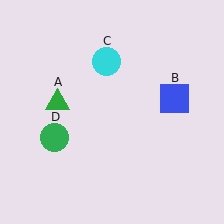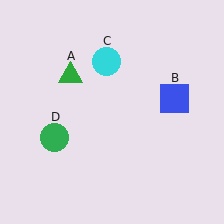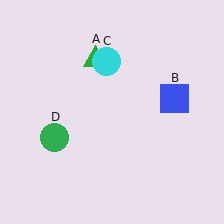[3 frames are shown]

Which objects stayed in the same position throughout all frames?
Blue square (object B) and cyan circle (object C) and green circle (object D) remained stationary.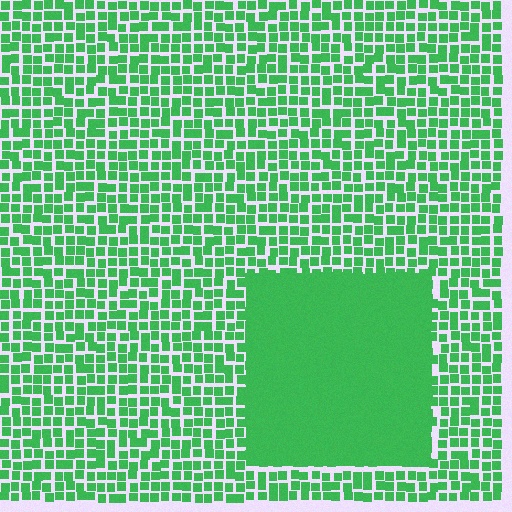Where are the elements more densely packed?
The elements are more densely packed inside the rectangle boundary.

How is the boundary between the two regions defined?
The boundary is defined by a change in element density (approximately 2.4x ratio). All elements are the same color, size, and shape.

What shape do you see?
I see a rectangle.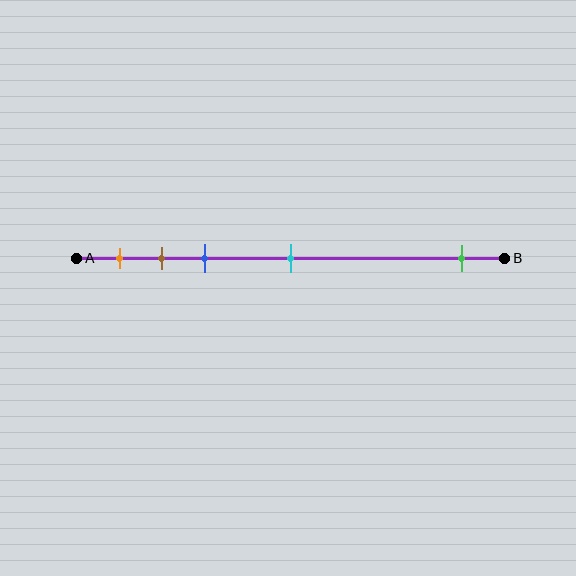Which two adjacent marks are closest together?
The brown and blue marks are the closest adjacent pair.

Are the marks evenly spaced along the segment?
No, the marks are not evenly spaced.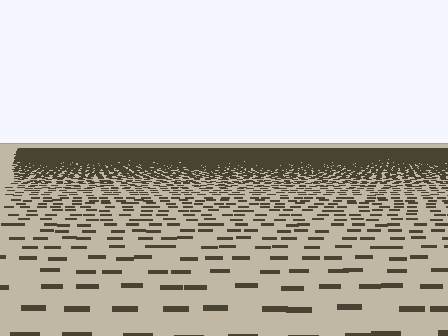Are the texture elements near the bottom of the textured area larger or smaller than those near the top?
Larger. Near the bottom, elements are closer to the viewer and appear at a bigger on-screen size.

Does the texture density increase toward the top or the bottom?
Density increases toward the top.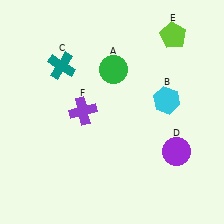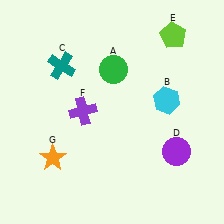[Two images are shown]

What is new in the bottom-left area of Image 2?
An orange star (G) was added in the bottom-left area of Image 2.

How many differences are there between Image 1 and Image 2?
There is 1 difference between the two images.